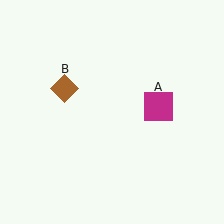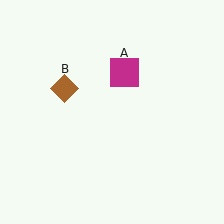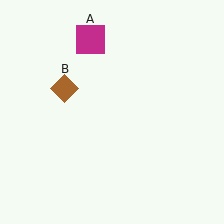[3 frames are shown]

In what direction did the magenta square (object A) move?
The magenta square (object A) moved up and to the left.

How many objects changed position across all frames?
1 object changed position: magenta square (object A).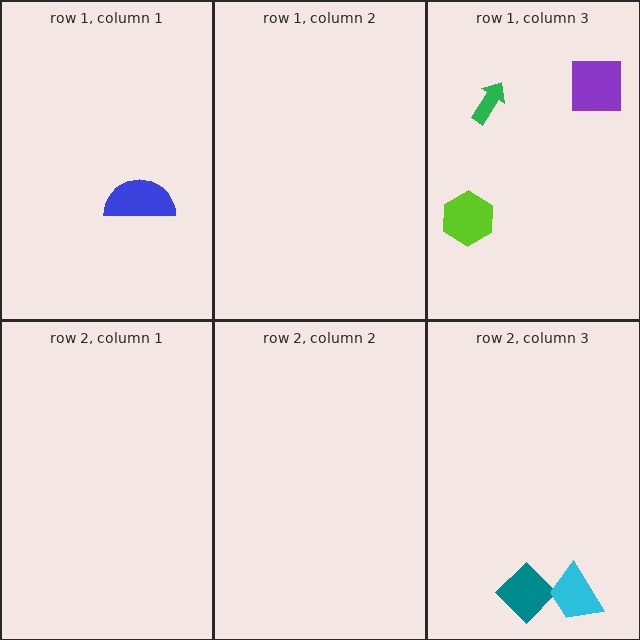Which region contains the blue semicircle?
The row 1, column 1 region.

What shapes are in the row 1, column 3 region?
The green arrow, the purple square, the lime hexagon.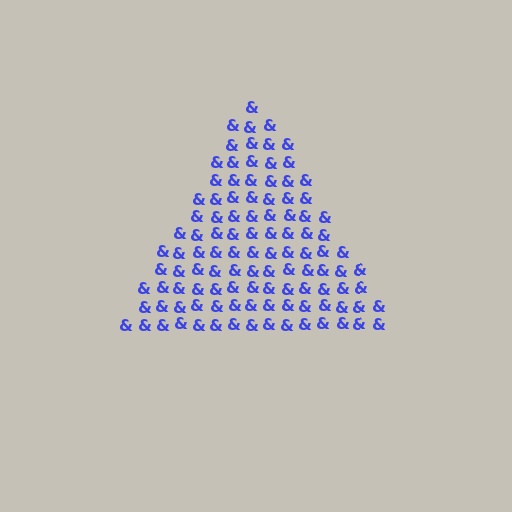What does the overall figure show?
The overall figure shows a triangle.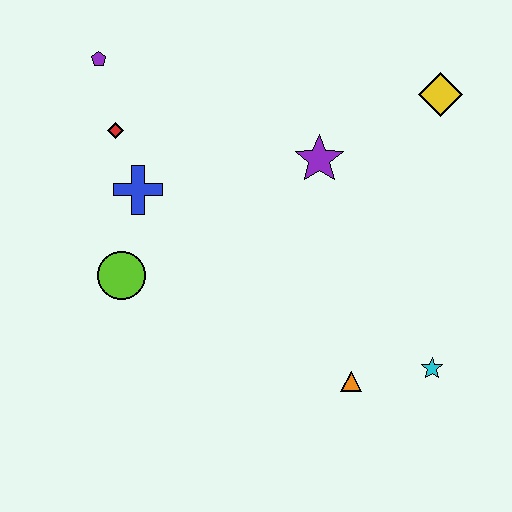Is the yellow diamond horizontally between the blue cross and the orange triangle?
No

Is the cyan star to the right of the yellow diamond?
No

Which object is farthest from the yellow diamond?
The lime circle is farthest from the yellow diamond.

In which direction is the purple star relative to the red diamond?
The purple star is to the right of the red diamond.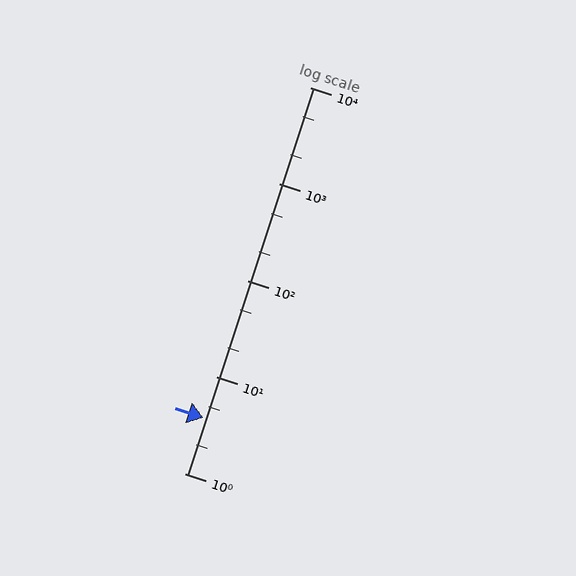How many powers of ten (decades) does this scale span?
The scale spans 4 decades, from 1 to 10000.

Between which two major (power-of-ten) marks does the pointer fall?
The pointer is between 1 and 10.